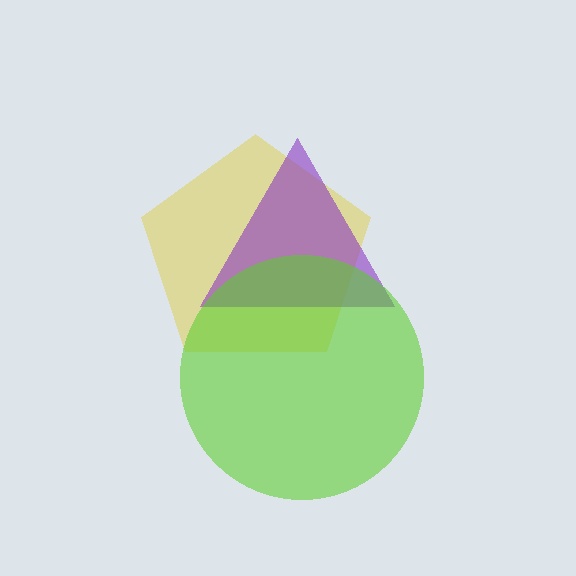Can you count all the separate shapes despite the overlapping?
Yes, there are 3 separate shapes.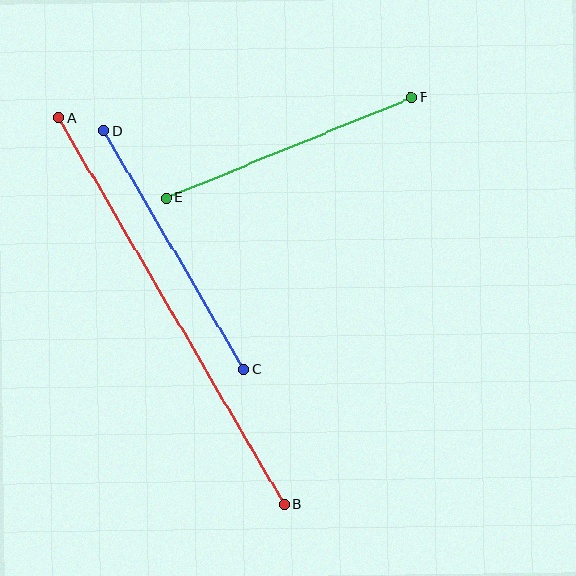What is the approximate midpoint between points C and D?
The midpoint is at approximately (174, 250) pixels.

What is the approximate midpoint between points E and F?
The midpoint is at approximately (289, 148) pixels.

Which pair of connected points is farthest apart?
Points A and B are farthest apart.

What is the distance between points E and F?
The distance is approximately 265 pixels.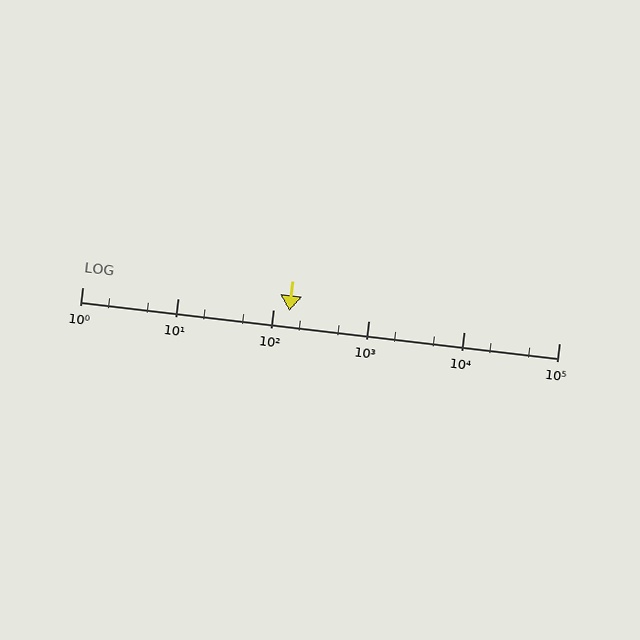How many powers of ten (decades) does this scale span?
The scale spans 5 decades, from 1 to 100000.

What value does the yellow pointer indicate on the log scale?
The pointer indicates approximately 150.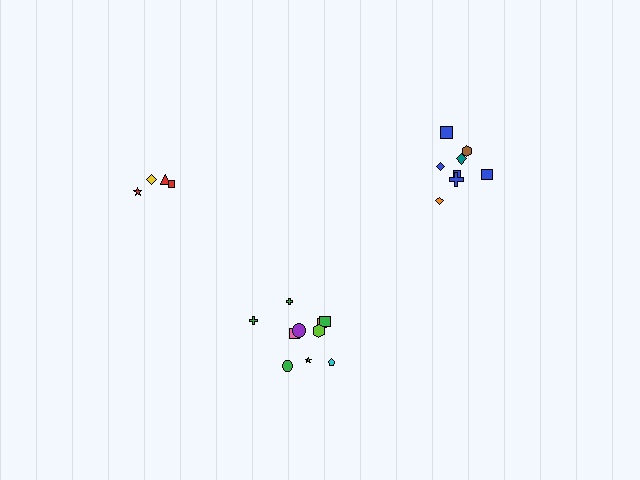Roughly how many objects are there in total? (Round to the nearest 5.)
Roughly 20 objects in total.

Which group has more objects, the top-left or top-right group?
The top-right group.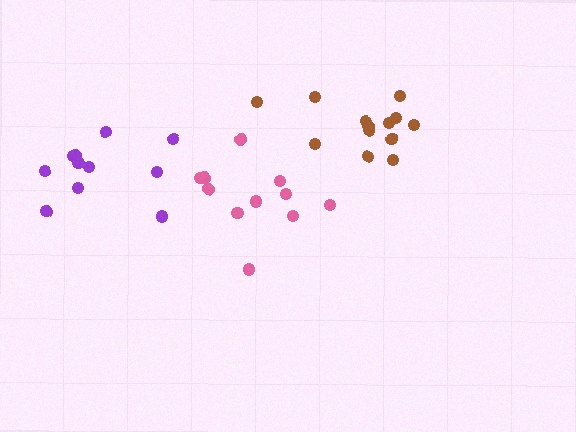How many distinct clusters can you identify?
There are 3 distinct clusters.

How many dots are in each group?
Group 1: 11 dots, Group 2: 13 dots, Group 3: 11 dots (35 total).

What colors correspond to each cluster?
The clusters are colored: purple, brown, pink.